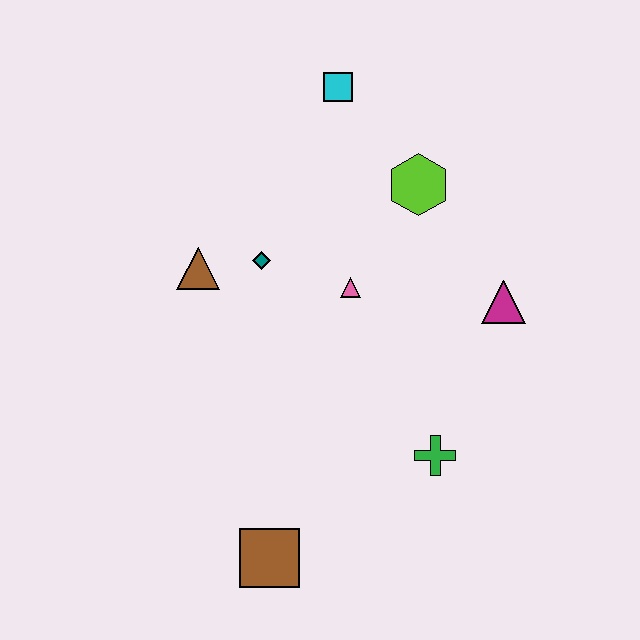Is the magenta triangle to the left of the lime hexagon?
No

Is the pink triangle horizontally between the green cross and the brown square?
Yes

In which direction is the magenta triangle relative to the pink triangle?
The magenta triangle is to the right of the pink triangle.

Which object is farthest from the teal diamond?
The brown square is farthest from the teal diamond.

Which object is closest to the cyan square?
The lime hexagon is closest to the cyan square.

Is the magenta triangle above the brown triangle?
No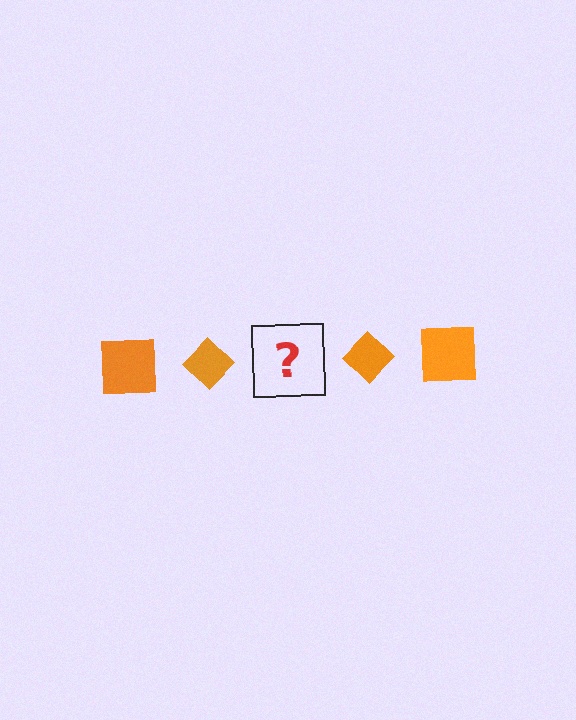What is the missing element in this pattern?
The missing element is an orange square.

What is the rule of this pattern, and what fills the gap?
The rule is that the pattern cycles through square, diamond shapes in orange. The gap should be filled with an orange square.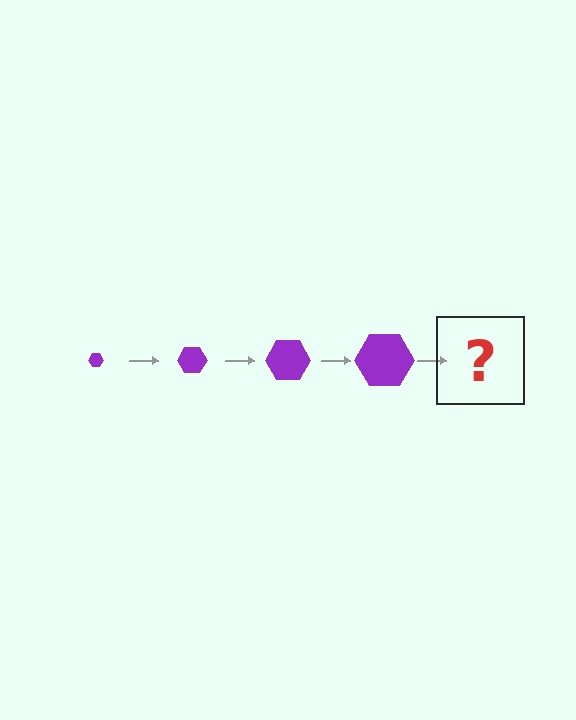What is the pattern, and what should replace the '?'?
The pattern is that the hexagon gets progressively larger each step. The '?' should be a purple hexagon, larger than the previous one.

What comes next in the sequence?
The next element should be a purple hexagon, larger than the previous one.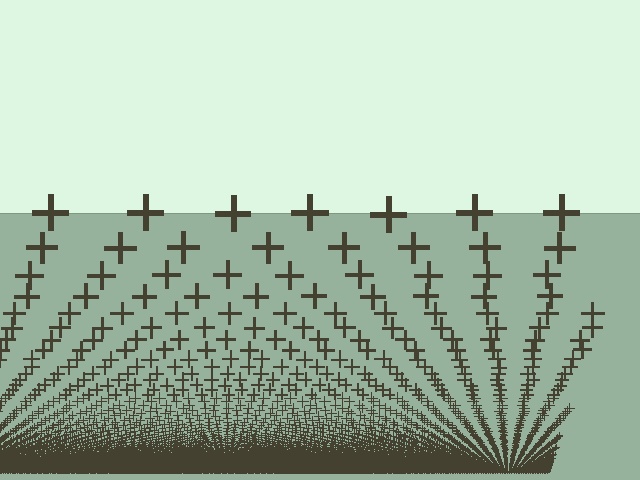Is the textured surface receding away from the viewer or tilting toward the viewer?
The surface appears to tilt toward the viewer. Texture elements get larger and sparser toward the top.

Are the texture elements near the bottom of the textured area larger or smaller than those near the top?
Smaller. The gradient is inverted — elements near the bottom are smaller and denser.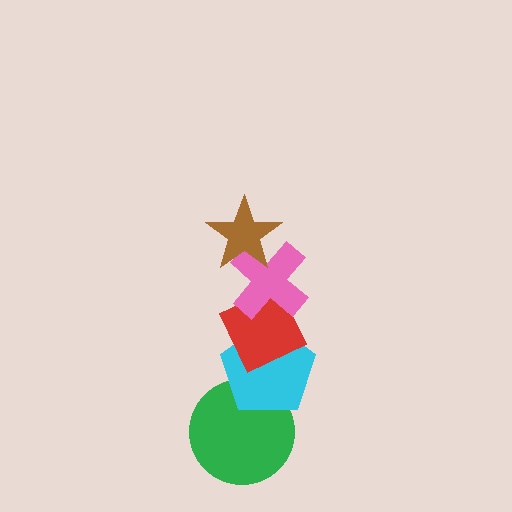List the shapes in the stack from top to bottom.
From top to bottom: the brown star, the pink cross, the red diamond, the cyan pentagon, the green circle.